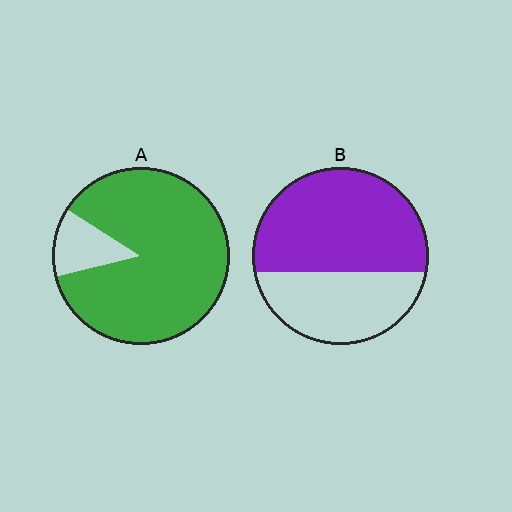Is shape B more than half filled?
Yes.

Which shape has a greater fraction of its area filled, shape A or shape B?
Shape A.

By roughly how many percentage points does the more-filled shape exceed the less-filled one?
By roughly 25 percentage points (A over B).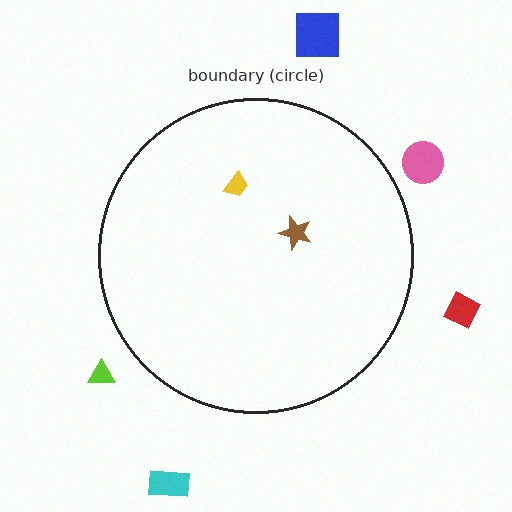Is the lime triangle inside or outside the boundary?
Outside.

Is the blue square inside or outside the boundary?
Outside.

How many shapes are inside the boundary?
2 inside, 5 outside.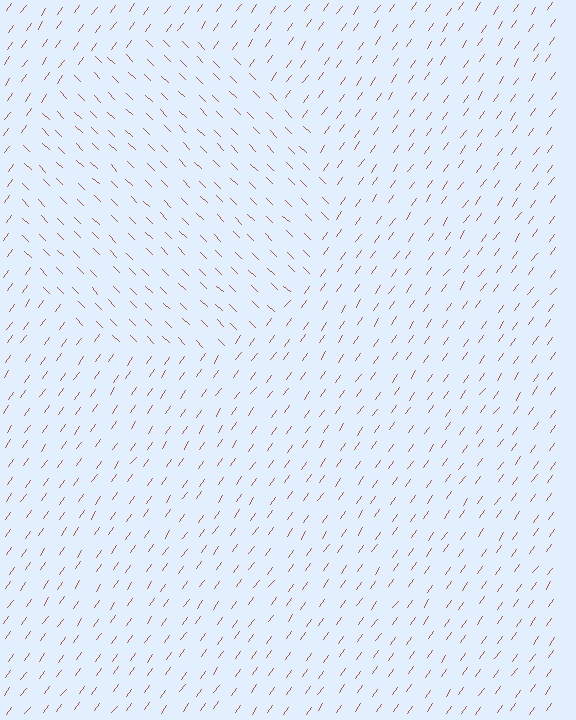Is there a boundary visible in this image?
Yes, there is a texture boundary formed by a change in line orientation.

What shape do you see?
I see a circle.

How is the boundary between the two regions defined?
The boundary is defined purely by a change in line orientation (approximately 81 degrees difference). All lines are the same color and thickness.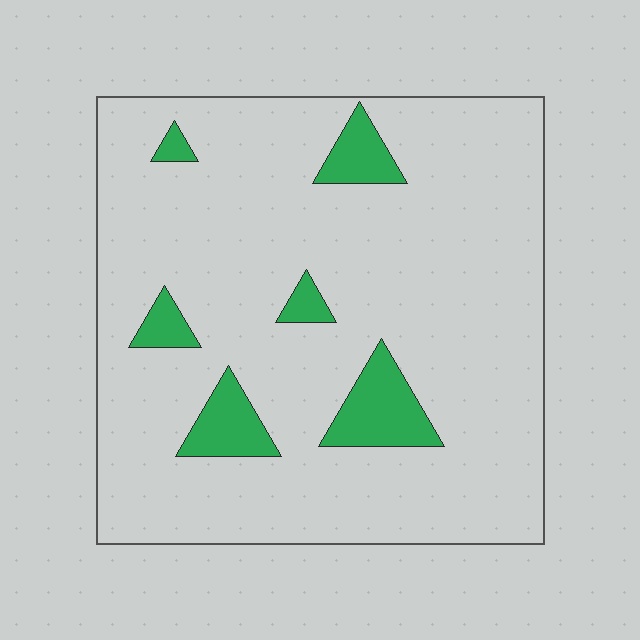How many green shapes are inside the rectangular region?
6.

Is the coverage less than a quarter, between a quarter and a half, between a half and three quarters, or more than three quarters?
Less than a quarter.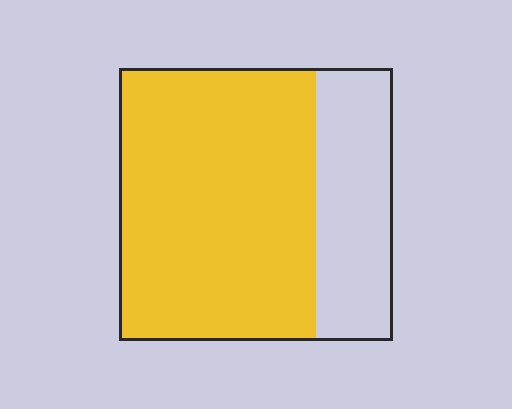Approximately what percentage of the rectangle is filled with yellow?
Approximately 70%.